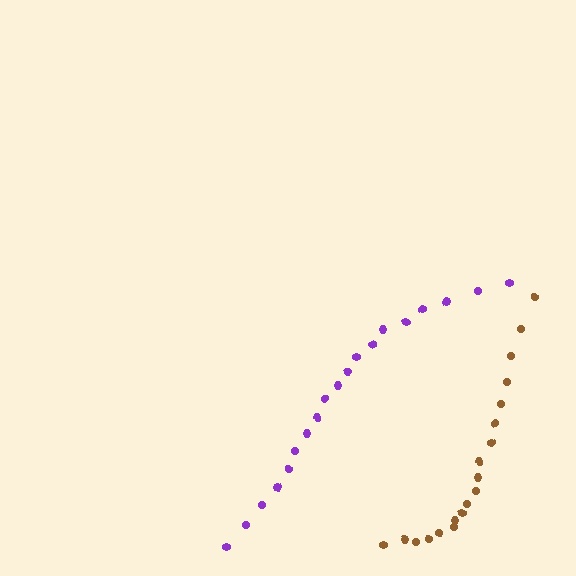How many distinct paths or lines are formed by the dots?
There are 2 distinct paths.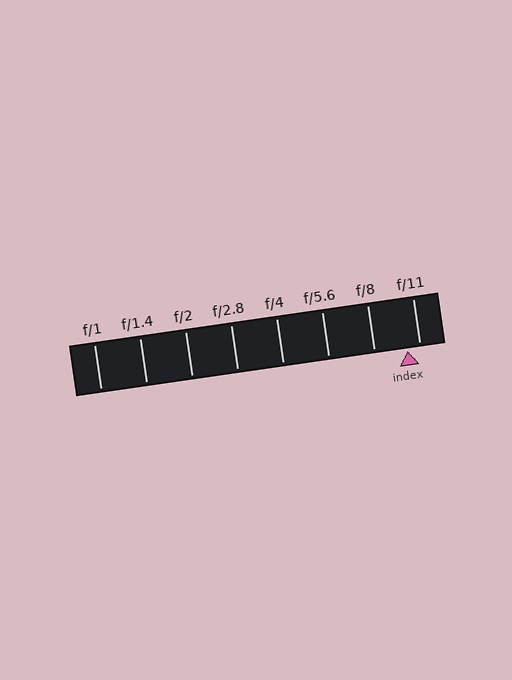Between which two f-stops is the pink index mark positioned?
The index mark is between f/8 and f/11.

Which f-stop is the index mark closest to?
The index mark is closest to f/11.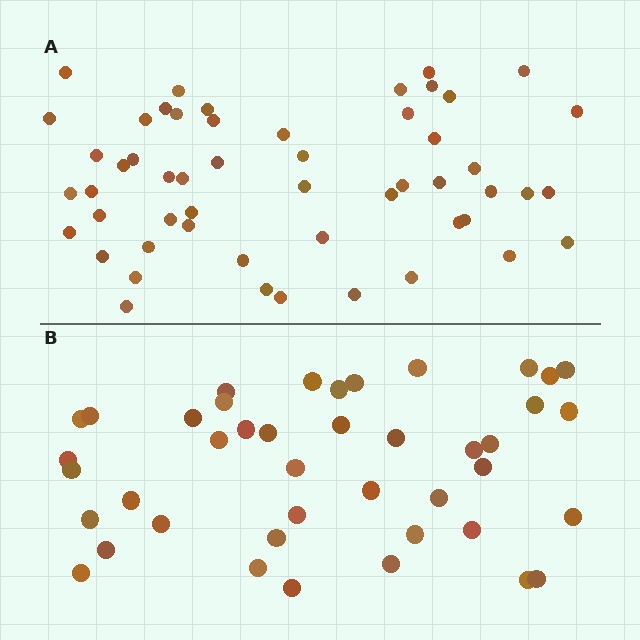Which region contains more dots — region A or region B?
Region A (the top region) has more dots.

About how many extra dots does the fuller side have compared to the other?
Region A has roughly 12 or so more dots than region B.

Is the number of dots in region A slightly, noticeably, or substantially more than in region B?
Region A has noticeably more, but not dramatically so. The ratio is roughly 1.3 to 1.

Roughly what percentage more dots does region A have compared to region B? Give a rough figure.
About 25% more.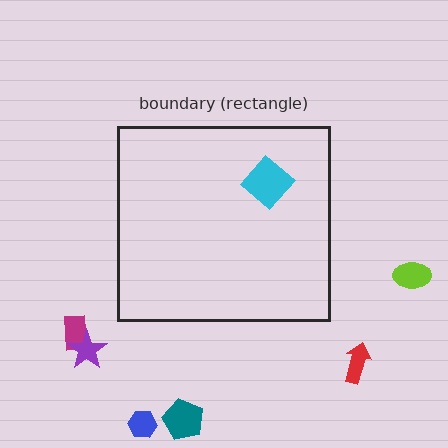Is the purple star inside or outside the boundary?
Outside.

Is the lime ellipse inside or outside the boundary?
Outside.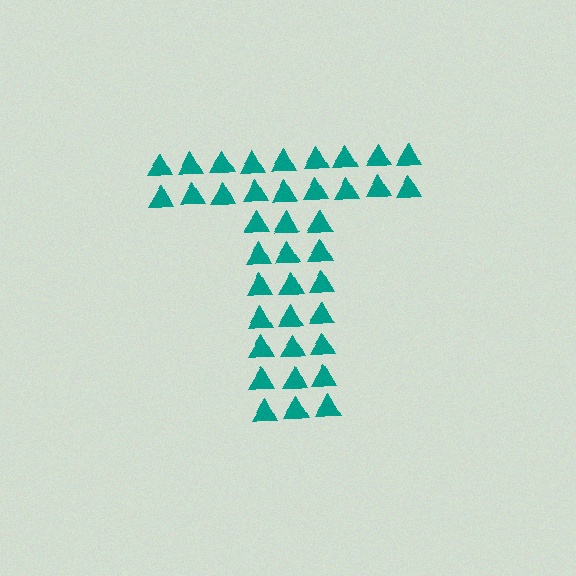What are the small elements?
The small elements are triangles.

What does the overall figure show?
The overall figure shows the letter T.